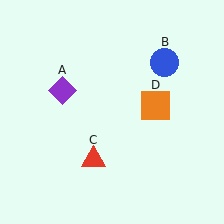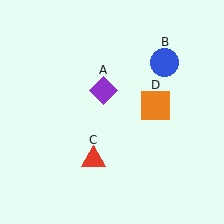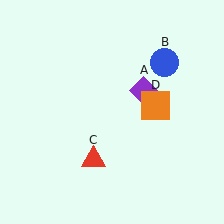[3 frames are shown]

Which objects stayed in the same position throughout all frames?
Blue circle (object B) and red triangle (object C) and orange square (object D) remained stationary.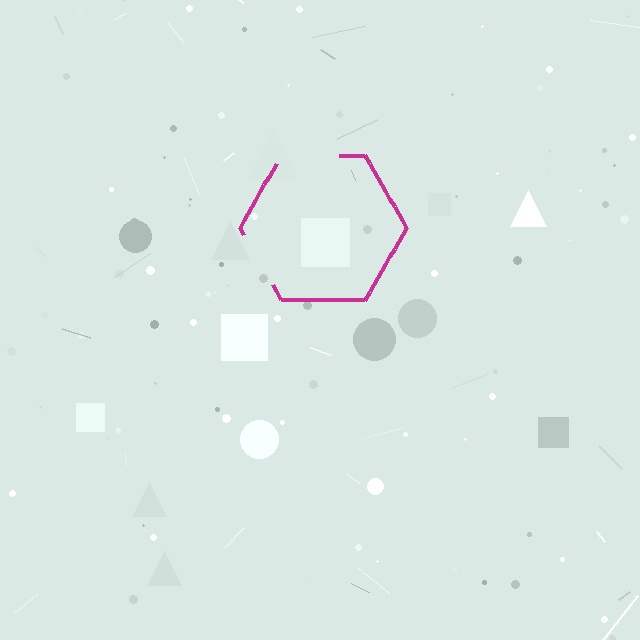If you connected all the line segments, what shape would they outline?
They would outline a hexagon.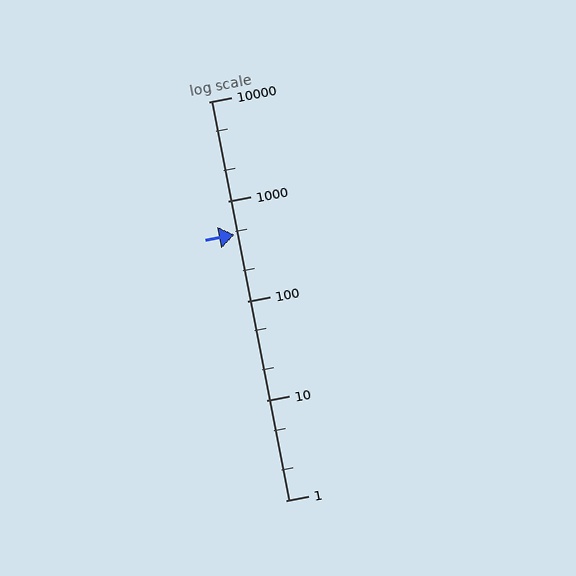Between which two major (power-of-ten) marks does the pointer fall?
The pointer is between 100 and 1000.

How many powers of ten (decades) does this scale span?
The scale spans 4 decades, from 1 to 10000.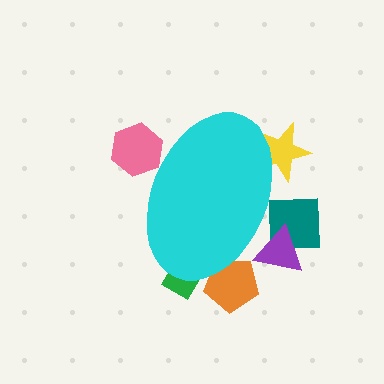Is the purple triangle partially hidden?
Yes, the purple triangle is partially hidden behind the cyan ellipse.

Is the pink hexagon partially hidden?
Yes, the pink hexagon is partially hidden behind the cyan ellipse.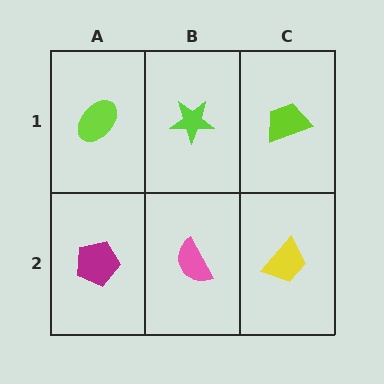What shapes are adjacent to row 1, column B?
A pink semicircle (row 2, column B), a lime ellipse (row 1, column A), a lime trapezoid (row 1, column C).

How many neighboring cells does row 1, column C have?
2.